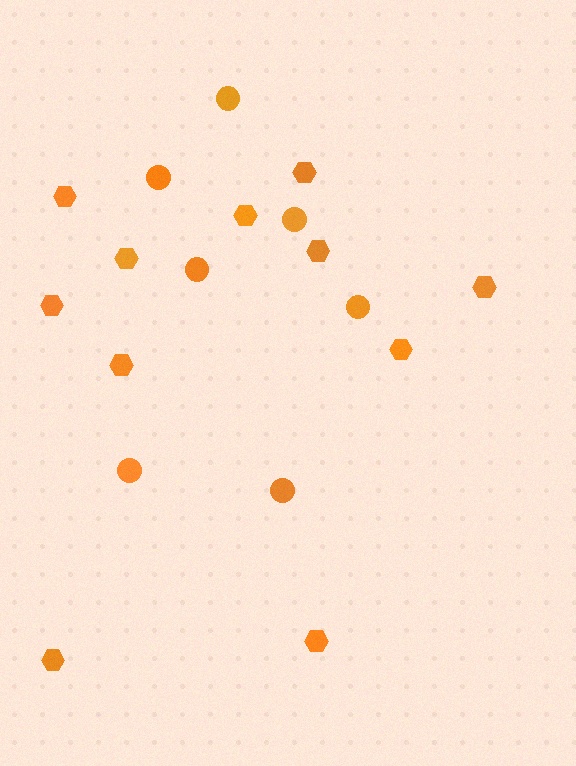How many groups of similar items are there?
There are 2 groups: one group of circles (7) and one group of hexagons (11).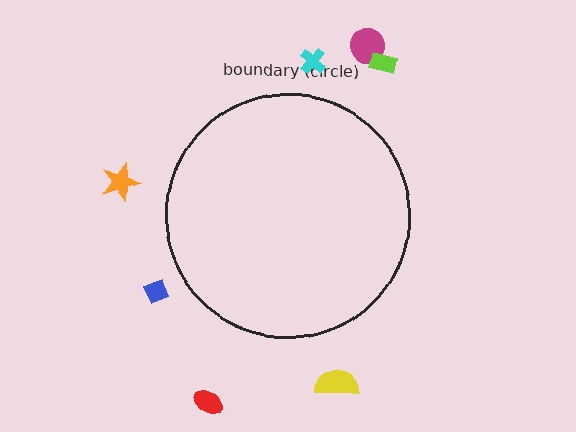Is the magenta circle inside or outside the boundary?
Outside.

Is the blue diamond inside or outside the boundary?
Outside.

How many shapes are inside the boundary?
0 inside, 7 outside.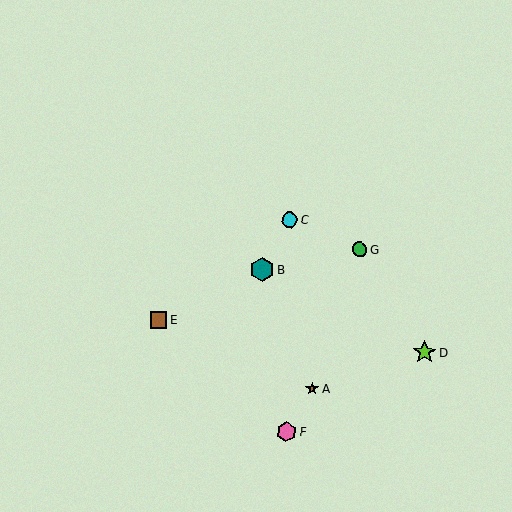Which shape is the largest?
The teal hexagon (labeled B) is the largest.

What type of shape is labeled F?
Shape F is a pink hexagon.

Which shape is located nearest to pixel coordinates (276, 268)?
The teal hexagon (labeled B) at (262, 270) is nearest to that location.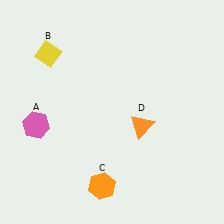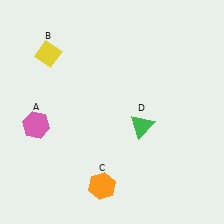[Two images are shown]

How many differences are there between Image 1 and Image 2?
There is 1 difference between the two images.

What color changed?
The triangle (D) changed from orange in Image 1 to green in Image 2.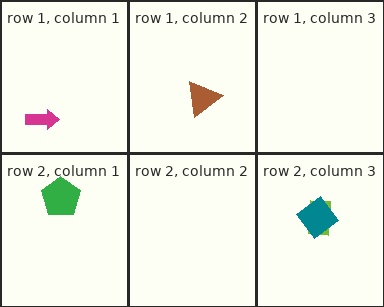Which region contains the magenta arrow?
The row 1, column 1 region.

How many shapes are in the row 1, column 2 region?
1.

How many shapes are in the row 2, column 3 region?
2.